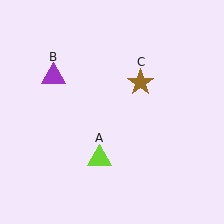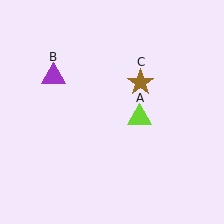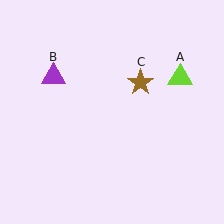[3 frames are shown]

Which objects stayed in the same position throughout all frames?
Purple triangle (object B) and brown star (object C) remained stationary.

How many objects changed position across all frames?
1 object changed position: lime triangle (object A).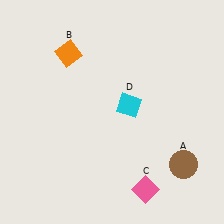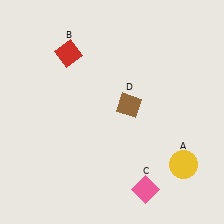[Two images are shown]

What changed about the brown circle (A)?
In Image 1, A is brown. In Image 2, it changed to yellow.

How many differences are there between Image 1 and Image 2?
There are 3 differences between the two images.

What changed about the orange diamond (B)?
In Image 1, B is orange. In Image 2, it changed to red.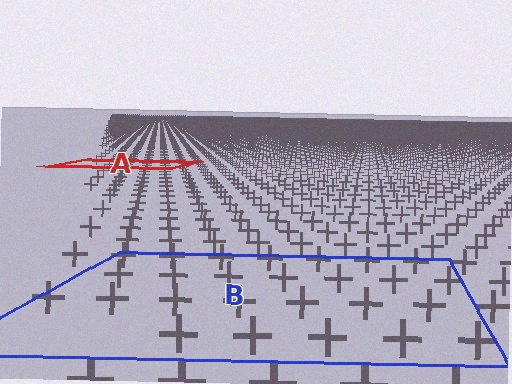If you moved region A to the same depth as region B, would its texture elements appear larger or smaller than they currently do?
They would appear larger. At a closer depth, the same texture elements are projected at a bigger on-screen size.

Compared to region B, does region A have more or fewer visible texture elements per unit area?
Region A has more texture elements per unit area — they are packed more densely because it is farther away.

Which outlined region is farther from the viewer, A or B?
Region A is farther from the viewer — the texture elements inside it appear smaller and more densely packed.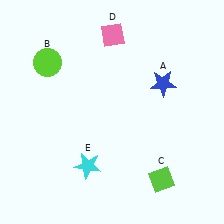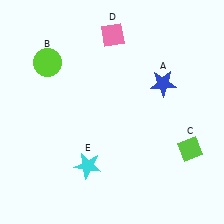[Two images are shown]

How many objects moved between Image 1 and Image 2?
1 object moved between the two images.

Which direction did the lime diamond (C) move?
The lime diamond (C) moved up.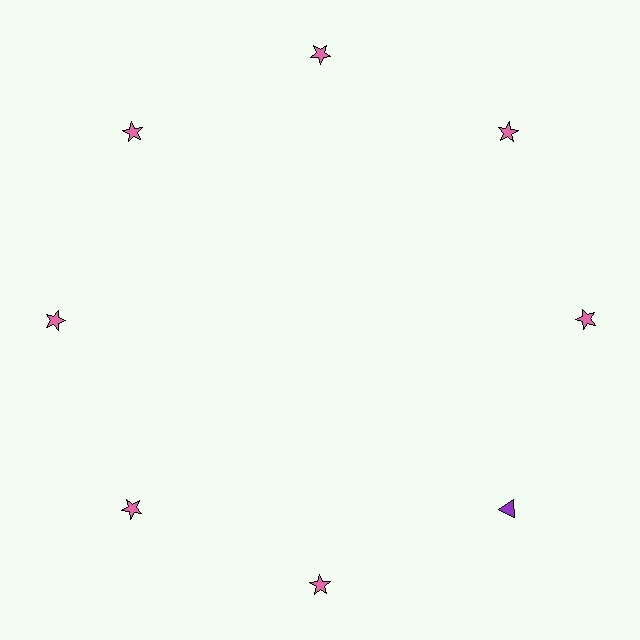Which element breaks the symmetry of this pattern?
The purple triangle at roughly the 4 o'clock position breaks the symmetry. All other shapes are pink stars.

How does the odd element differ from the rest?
It differs in both color (purple instead of pink) and shape (triangle instead of star).